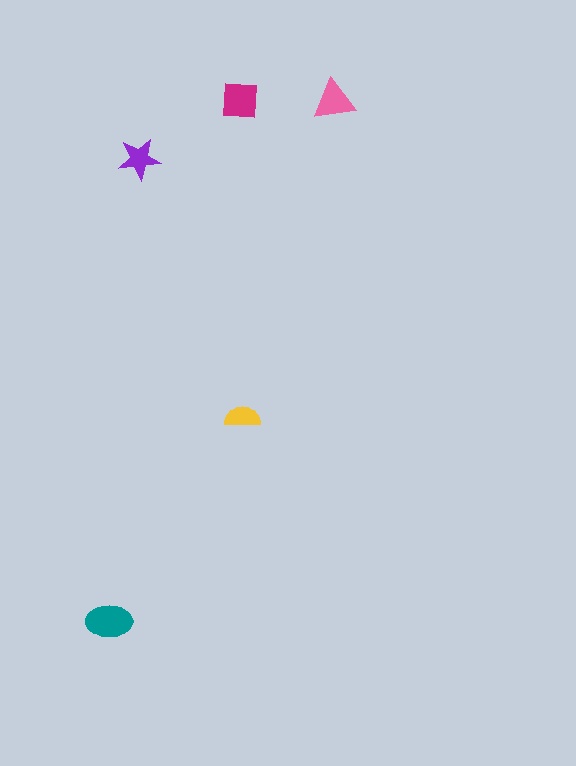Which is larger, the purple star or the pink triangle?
The pink triangle.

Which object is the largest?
The teal ellipse.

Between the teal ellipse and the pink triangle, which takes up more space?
The teal ellipse.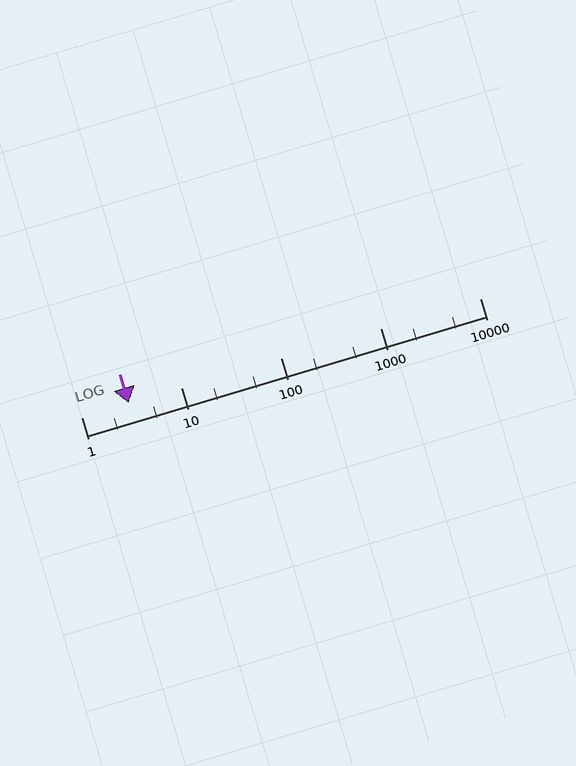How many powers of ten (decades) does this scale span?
The scale spans 4 decades, from 1 to 10000.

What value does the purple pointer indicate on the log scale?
The pointer indicates approximately 3.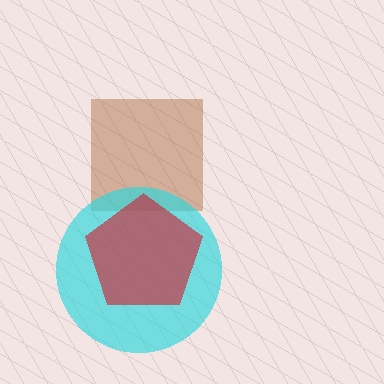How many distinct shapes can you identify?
There are 3 distinct shapes: a brown square, a cyan circle, a red pentagon.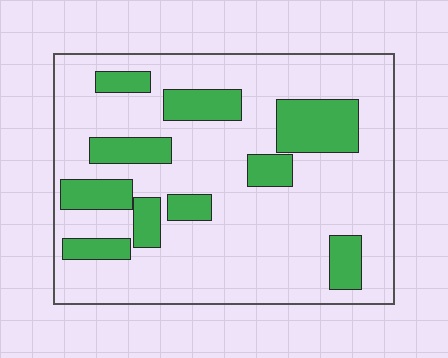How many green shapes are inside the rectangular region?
10.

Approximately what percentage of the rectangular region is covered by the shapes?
Approximately 25%.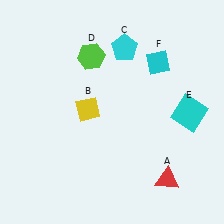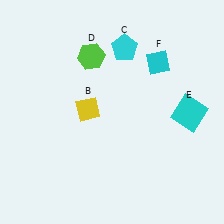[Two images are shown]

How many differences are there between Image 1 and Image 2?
There is 1 difference between the two images.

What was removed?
The red triangle (A) was removed in Image 2.